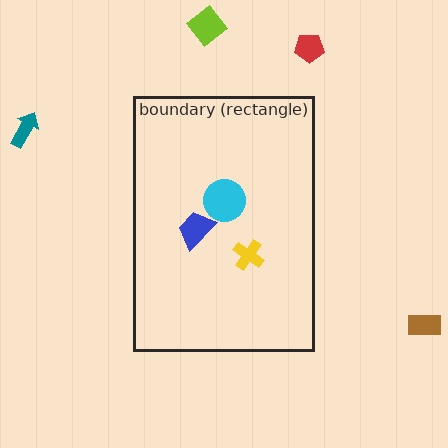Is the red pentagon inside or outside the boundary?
Outside.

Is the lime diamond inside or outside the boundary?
Outside.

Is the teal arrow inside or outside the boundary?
Outside.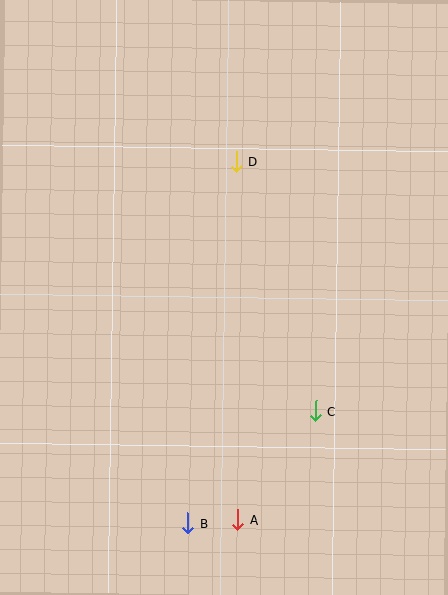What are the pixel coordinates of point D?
Point D is at (236, 162).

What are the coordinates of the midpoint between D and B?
The midpoint between D and B is at (212, 342).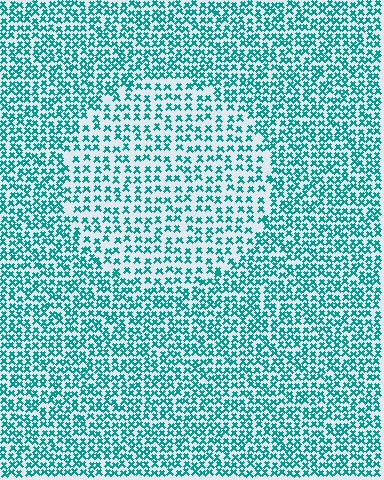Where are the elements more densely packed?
The elements are more densely packed outside the circle boundary.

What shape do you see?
I see a circle.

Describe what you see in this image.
The image contains small teal elements arranged at two different densities. A circle-shaped region is visible where the elements are less densely packed than the surrounding area.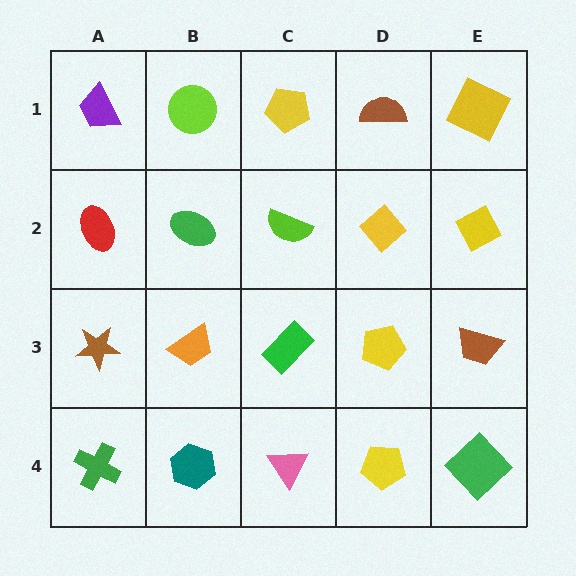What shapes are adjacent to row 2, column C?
A yellow pentagon (row 1, column C), a green rectangle (row 3, column C), a green ellipse (row 2, column B), a yellow diamond (row 2, column D).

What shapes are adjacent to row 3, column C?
A lime semicircle (row 2, column C), a pink triangle (row 4, column C), an orange trapezoid (row 3, column B), a yellow pentagon (row 3, column D).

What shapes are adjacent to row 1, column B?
A green ellipse (row 2, column B), a purple trapezoid (row 1, column A), a yellow pentagon (row 1, column C).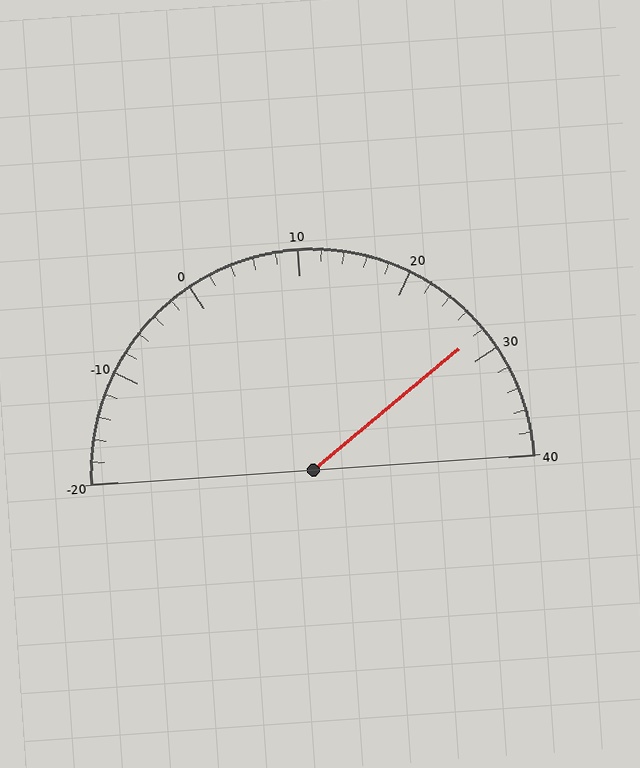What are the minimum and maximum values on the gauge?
The gauge ranges from -20 to 40.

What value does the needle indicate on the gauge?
The needle indicates approximately 28.